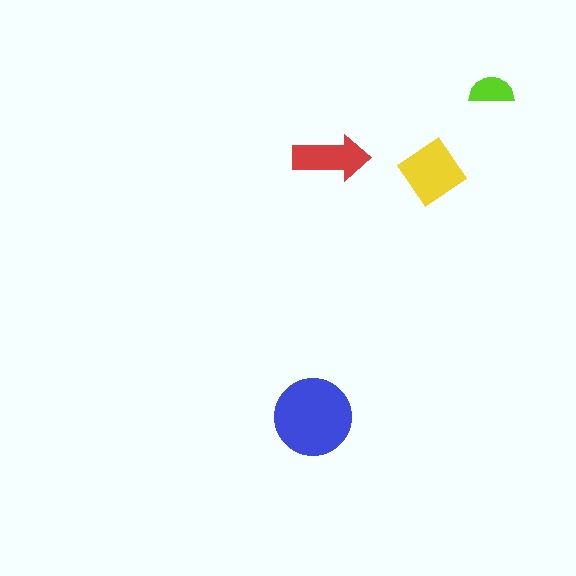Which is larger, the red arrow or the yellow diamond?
The yellow diamond.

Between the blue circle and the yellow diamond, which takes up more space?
The blue circle.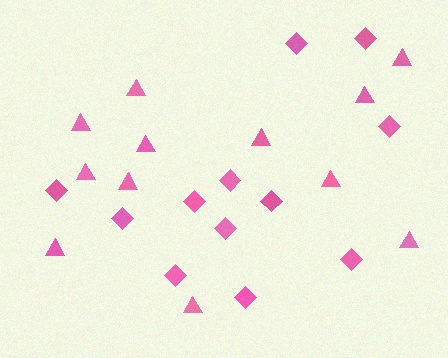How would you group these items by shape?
There are 2 groups: one group of diamonds (12) and one group of triangles (12).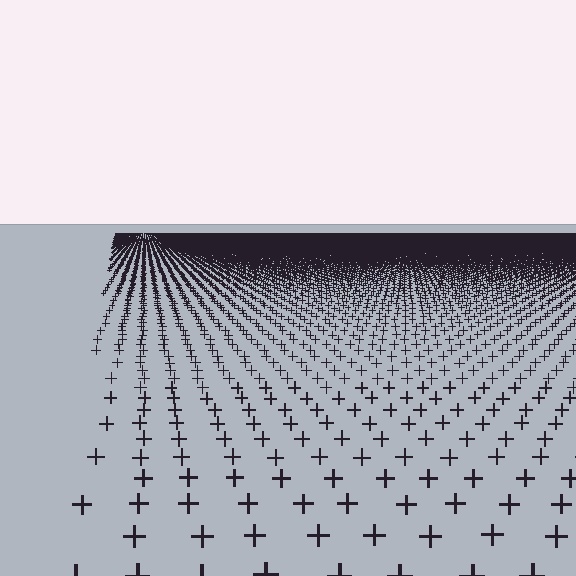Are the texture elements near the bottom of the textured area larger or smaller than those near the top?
Larger. Near the bottom, elements are closer to the viewer and appear at a bigger on-screen size.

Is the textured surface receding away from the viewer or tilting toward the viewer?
The surface is receding away from the viewer. Texture elements get smaller and denser toward the top.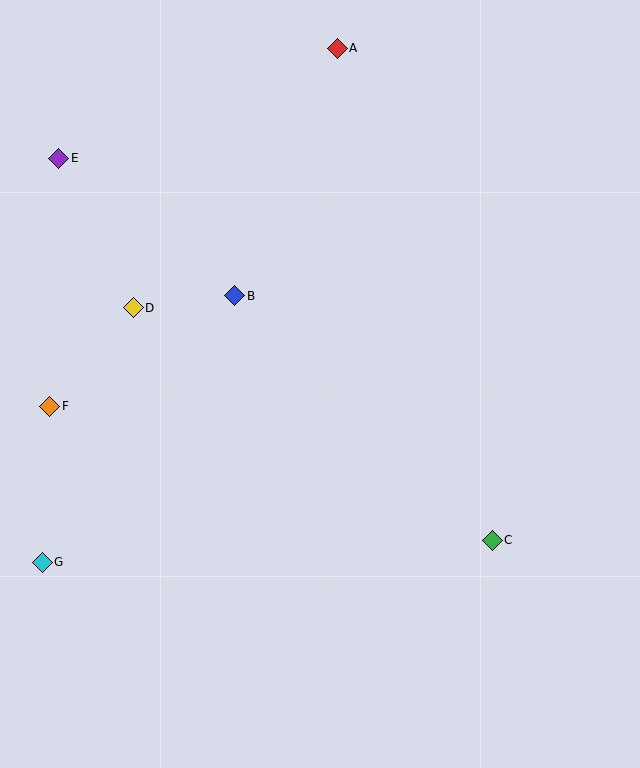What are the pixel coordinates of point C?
Point C is at (492, 540).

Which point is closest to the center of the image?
Point B at (235, 296) is closest to the center.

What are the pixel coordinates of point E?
Point E is at (59, 158).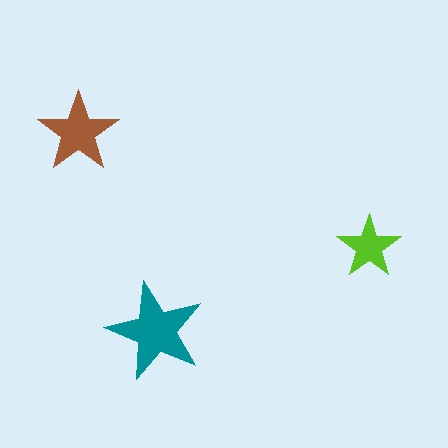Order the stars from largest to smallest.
the teal one, the brown one, the lime one.